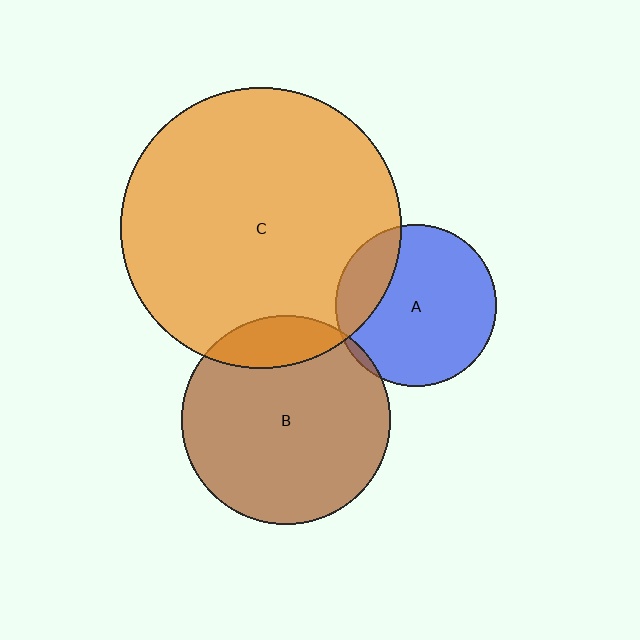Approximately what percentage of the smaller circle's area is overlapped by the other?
Approximately 15%.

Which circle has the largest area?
Circle C (orange).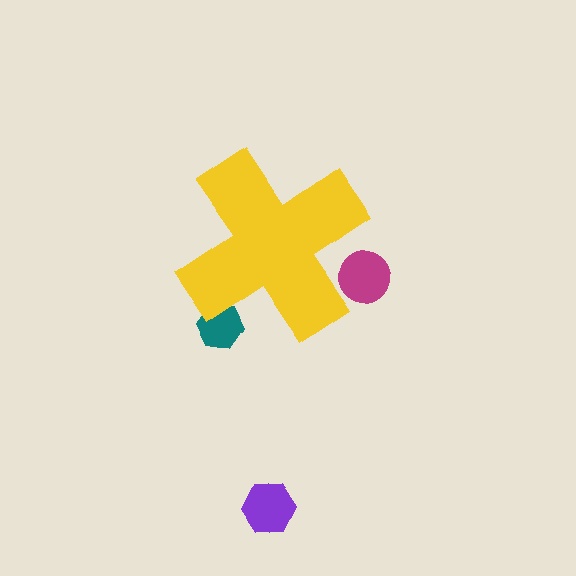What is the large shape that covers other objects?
A yellow cross.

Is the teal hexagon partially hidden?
Yes, the teal hexagon is partially hidden behind the yellow cross.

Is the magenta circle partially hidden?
Yes, the magenta circle is partially hidden behind the yellow cross.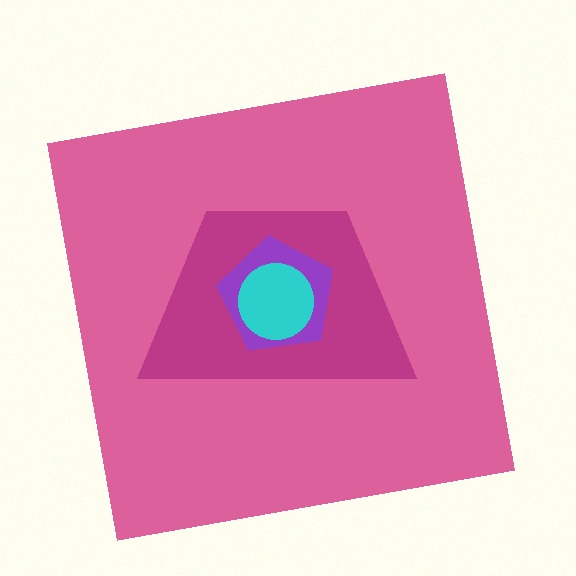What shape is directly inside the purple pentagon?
The cyan circle.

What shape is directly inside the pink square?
The magenta trapezoid.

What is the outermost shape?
The pink square.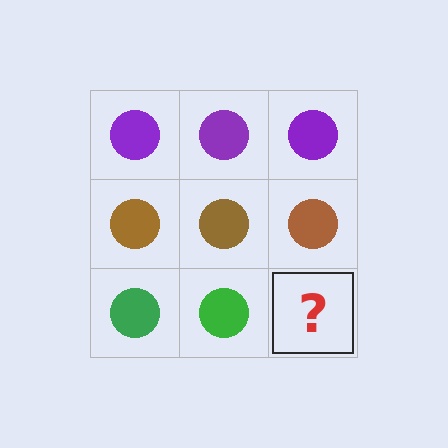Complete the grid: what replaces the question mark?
The question mark should be replaced with a green circle.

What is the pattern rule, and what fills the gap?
The rule is that each row has a consistent color. The gap should be filled with a green circle.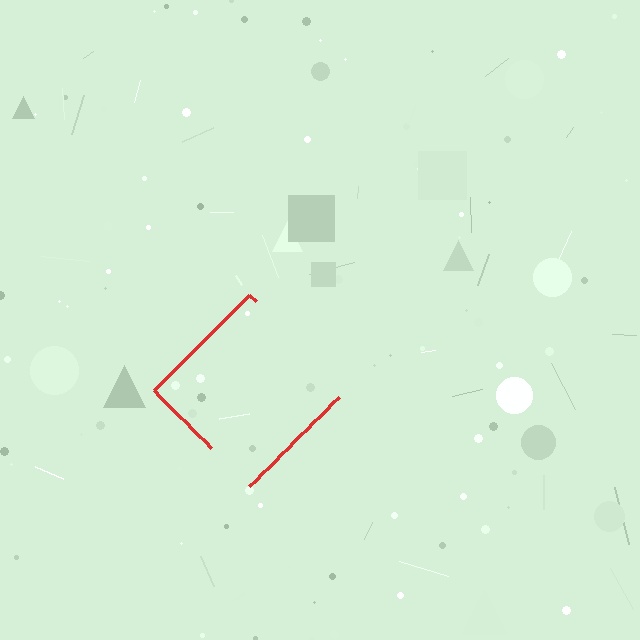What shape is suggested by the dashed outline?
The dashed outline suggests a diamond.